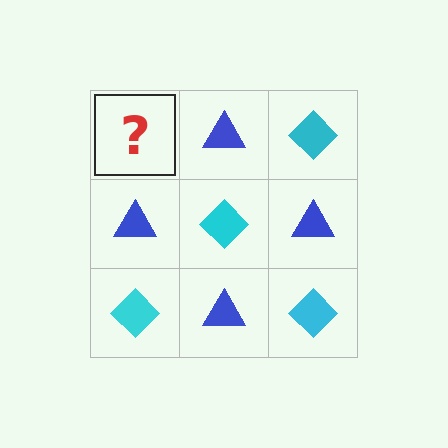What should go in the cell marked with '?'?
The missing cell should contain a cyan diamond.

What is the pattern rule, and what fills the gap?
The rule is that it alternates cyan diamond and blue triangle in a checkerboard pattern. The gap should be filled with a cyan diamond.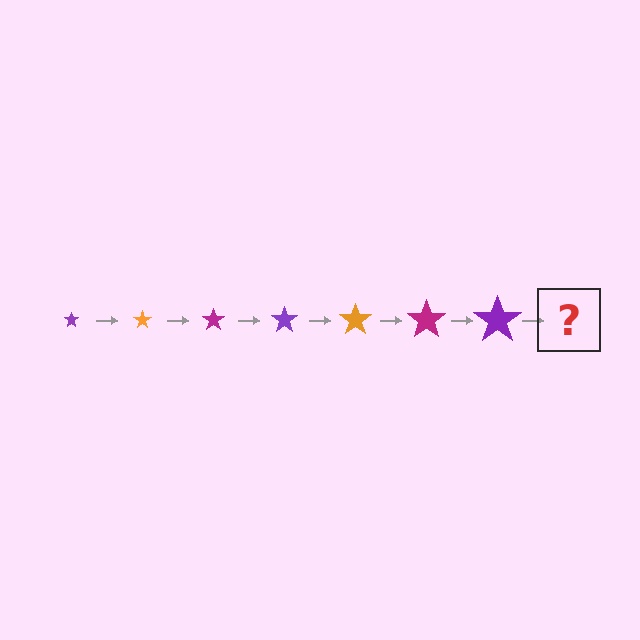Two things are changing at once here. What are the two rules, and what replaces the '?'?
The two rules are that the star grows larger each step and the color cycles through purple, orange, and magenta. The '?' should be an orange star, larger than the previous one.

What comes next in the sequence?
The next element should be an orange star, larger than the previous one.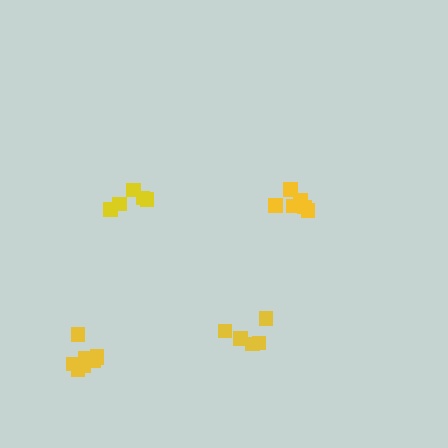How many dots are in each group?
Group 1: 6 dots, Group 2: 5 dots, Group 3: 5 dots, Group 4: 10 dots (26 total).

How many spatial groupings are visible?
There are 4 spatial groupings.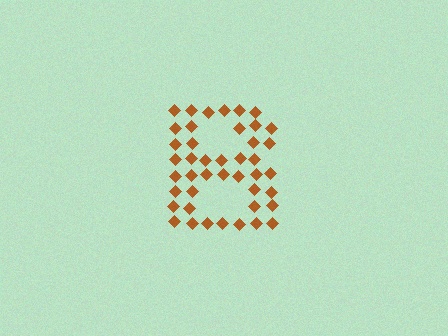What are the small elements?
The small elements are diamonds.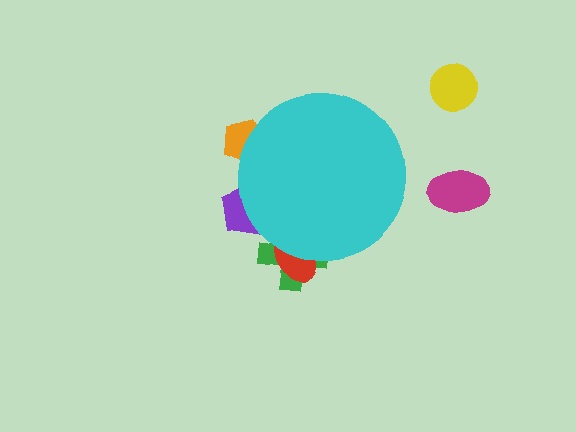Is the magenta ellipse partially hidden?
No, the magenta ellipse is fully visible.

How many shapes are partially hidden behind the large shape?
4 shapes are partially hidden.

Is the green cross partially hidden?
Yes, the green cross is partially hidden behind the cyan circle.